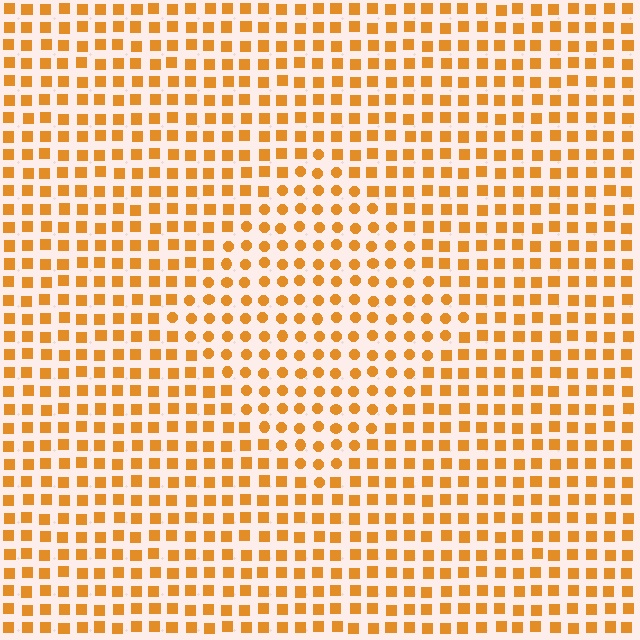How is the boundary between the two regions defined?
The boundary is defined by a change in element shape: circles inside vs. squares outside. All elements share the same color and spacing.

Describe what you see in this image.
The image is filled with small orange elements arranged in a uniform grid. A diamond-shaped region contains circles, while the surrounding area contains squares. The boundary is defined purely by the change in element shape.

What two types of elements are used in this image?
The image uses circles inside the diamond region and squares outside it.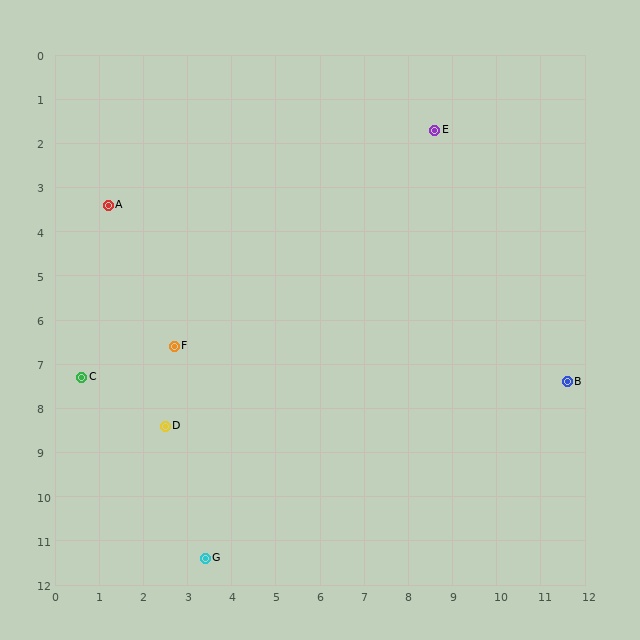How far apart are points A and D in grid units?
Points A and D are about 5.2 grid units apart.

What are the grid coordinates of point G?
Point G is at approximately (3.4, 11.4).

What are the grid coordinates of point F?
Point F is at approximately (2.7, 6.6).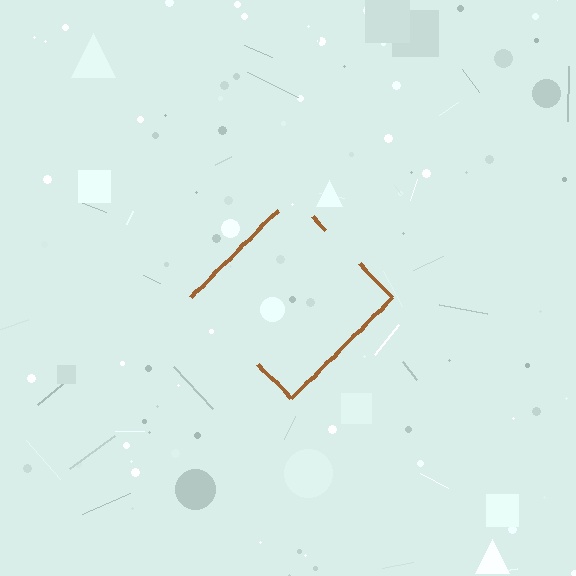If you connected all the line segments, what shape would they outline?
They would outline a diamond.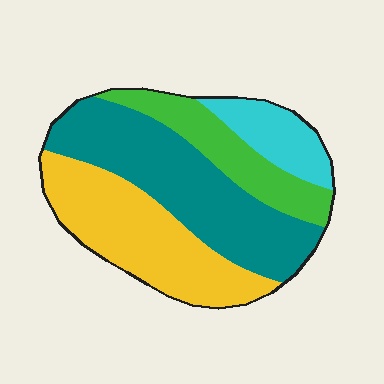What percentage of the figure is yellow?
Yellow covers about 30% of the figure.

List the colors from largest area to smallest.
From largest to smallest: teal, yellow, green, cyan.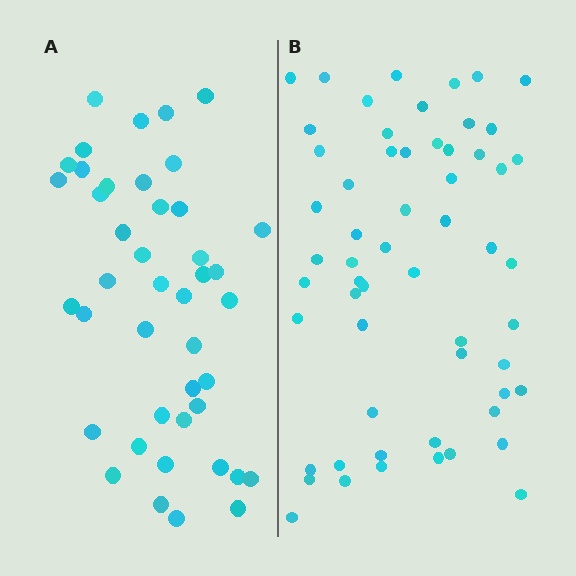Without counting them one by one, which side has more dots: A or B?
Region B (the right region) has more dots.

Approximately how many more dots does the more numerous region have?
Region B has approximately 15 more dots than region A.